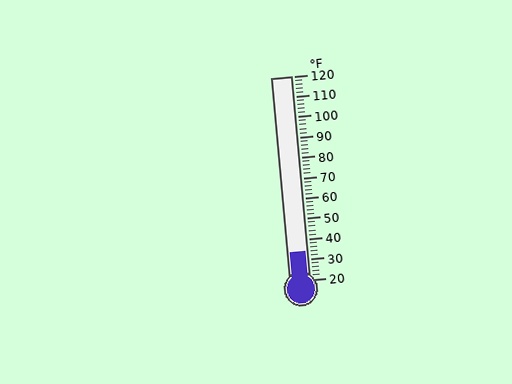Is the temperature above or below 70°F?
The temperature is below 70°F.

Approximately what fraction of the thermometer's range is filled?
The thermometer is filled to approximately 15% of its range.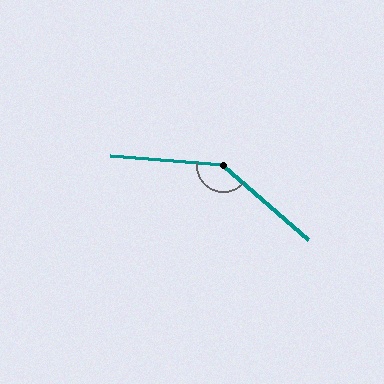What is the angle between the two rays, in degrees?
Approximately 143 degrees.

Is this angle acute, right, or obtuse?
It is obtuse.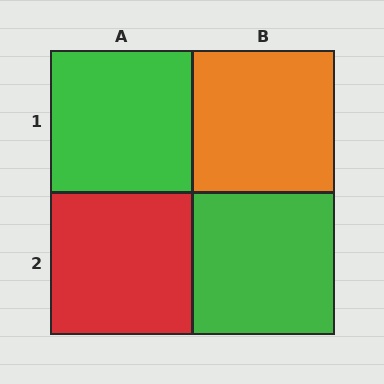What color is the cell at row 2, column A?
Red.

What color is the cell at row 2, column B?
Green.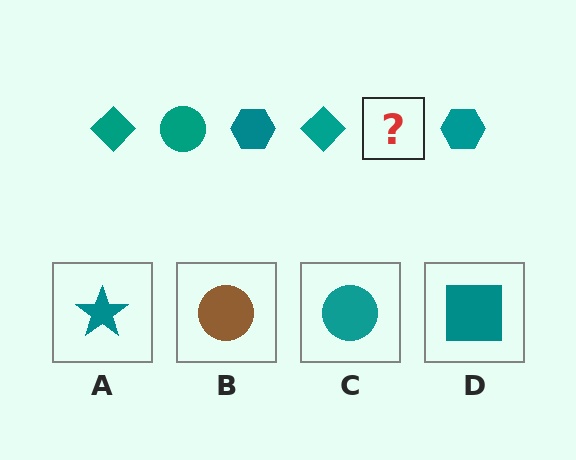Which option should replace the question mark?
Option C.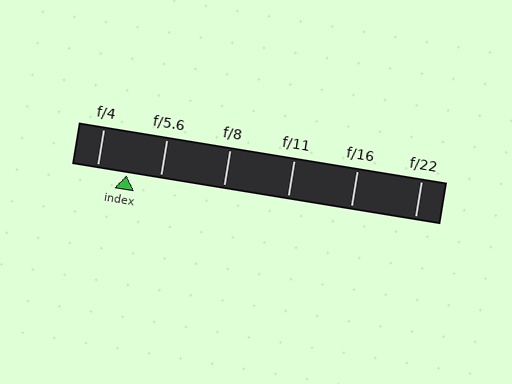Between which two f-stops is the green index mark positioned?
The index mark is between f/4 and f/5.6.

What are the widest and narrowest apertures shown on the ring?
The widest aperture shown is f/4 and the narrowest is f/22.